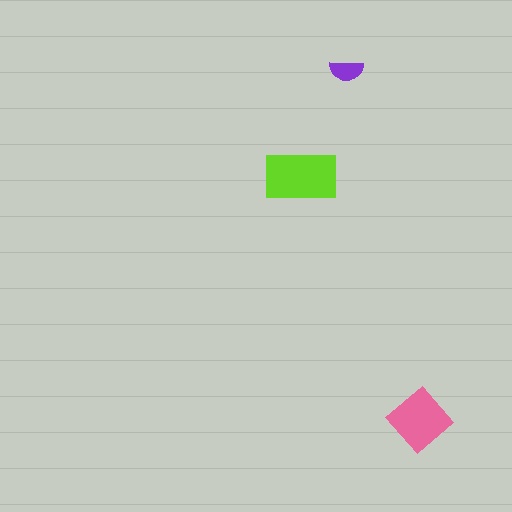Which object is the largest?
The lime rectangle.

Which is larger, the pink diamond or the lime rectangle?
The lime rectangle.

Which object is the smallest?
The purple semicircle.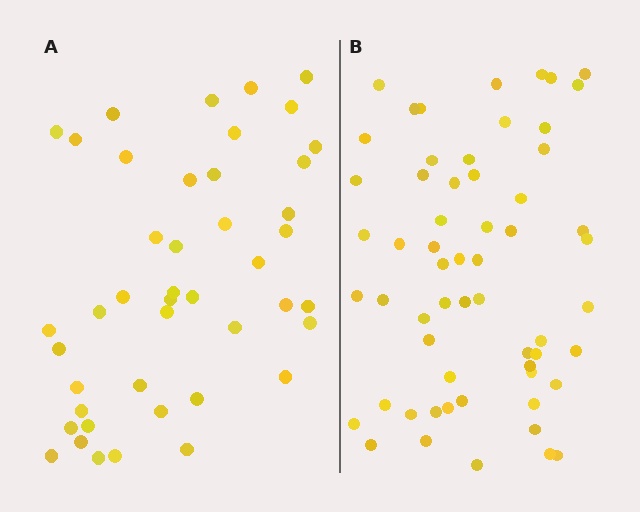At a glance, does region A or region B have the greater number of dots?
Region B (the right region) has more dots.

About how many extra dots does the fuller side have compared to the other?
Region B has approximately 15 more dots than region A.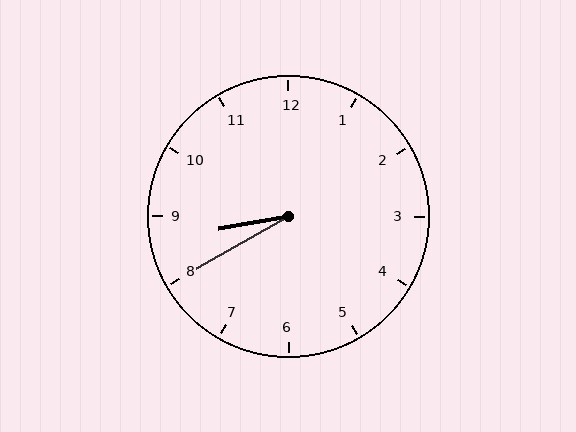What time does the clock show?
8:40.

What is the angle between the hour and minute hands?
Approximately 20 degrees.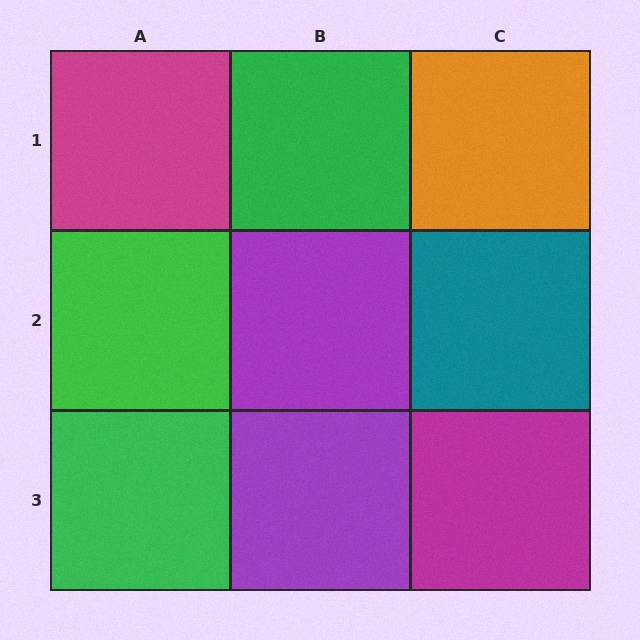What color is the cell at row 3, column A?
Green.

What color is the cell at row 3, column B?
Purple.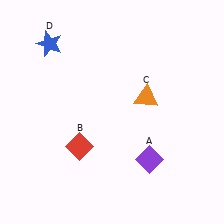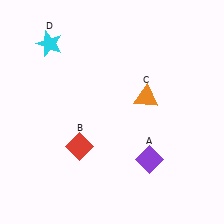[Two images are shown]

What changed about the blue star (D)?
In Image 1, D is blue. In Image 2, it changed to cyan.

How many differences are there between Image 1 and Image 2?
There is 1 difference between the two images.